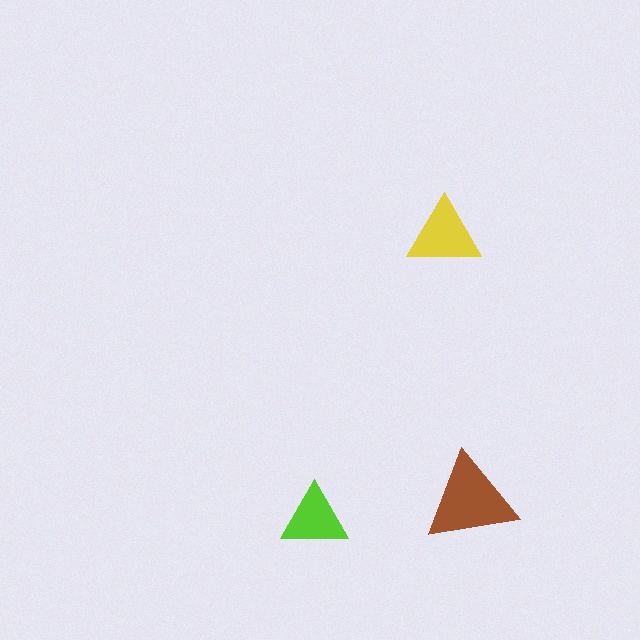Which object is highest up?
The yellow triangle is topmost.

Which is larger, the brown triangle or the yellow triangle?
The brown one.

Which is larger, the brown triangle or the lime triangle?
The brown one.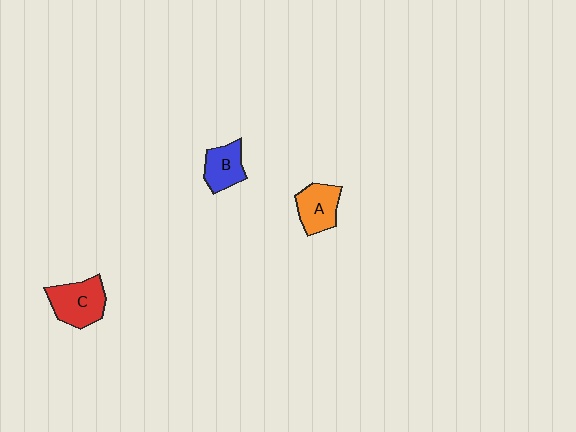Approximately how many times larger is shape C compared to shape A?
Approximately 1.2 times.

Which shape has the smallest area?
Shape B (blue).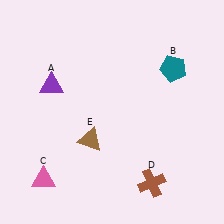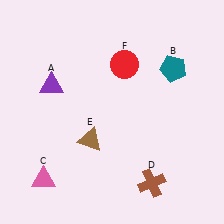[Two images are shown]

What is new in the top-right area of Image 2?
A red circle (F) was added in the top-right area of Image 2.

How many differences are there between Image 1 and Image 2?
There is 1 difference between the two images.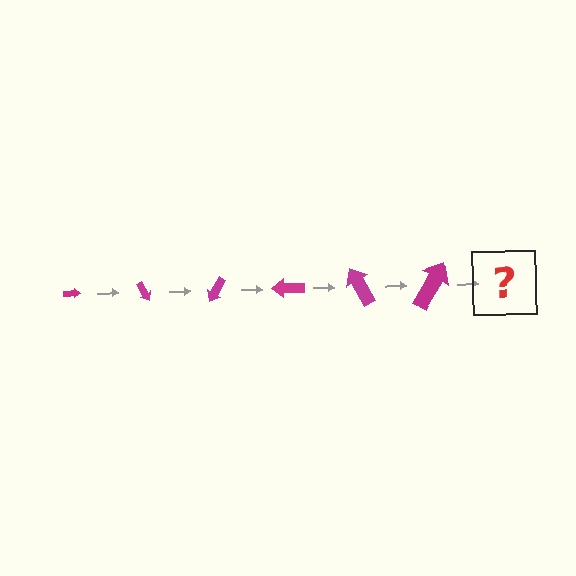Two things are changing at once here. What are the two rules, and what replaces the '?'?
The two rules are that the arrow grows larger each step and it rotates 60 degrees each step. The '?' should be an arrow, larger than the previous one and rotated 360 degrees from the start.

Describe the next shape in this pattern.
It should be an arrow, larger than the previous one and rotated 360 degrees from the start.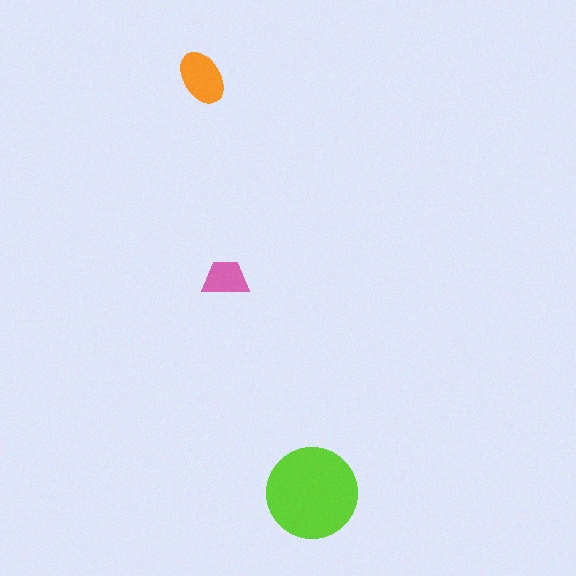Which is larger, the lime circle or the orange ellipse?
The lime circle.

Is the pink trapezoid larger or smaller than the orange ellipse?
Smaller.